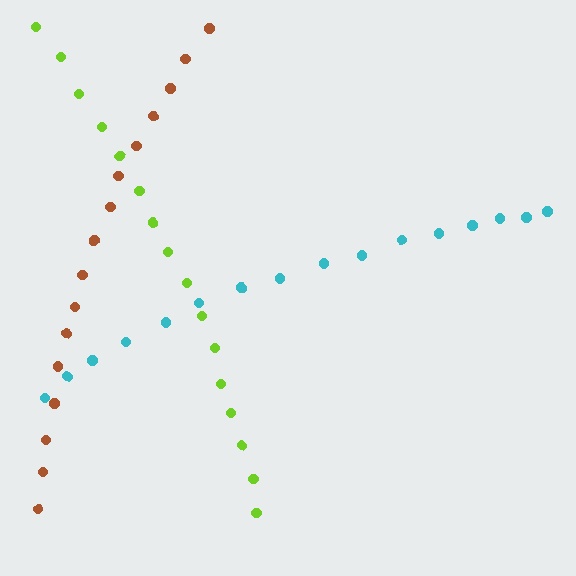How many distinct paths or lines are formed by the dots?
There are 3 distinct paths.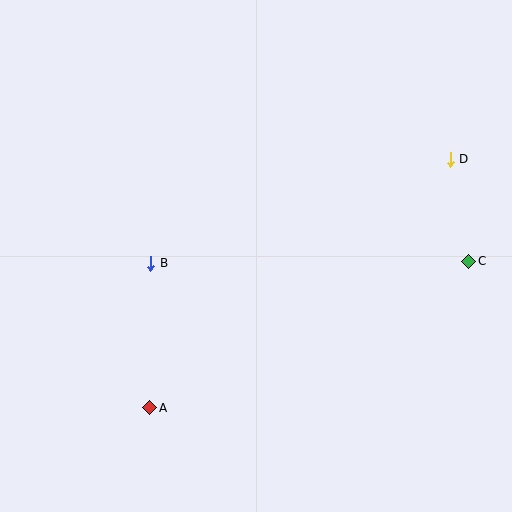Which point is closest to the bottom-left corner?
Point A is closest to the bottom-left corner.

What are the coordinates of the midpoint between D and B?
The midpoint between D and B is at (301, 211).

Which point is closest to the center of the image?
Point B at (151, 263) is closest to the center.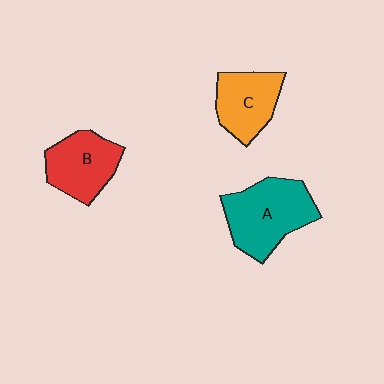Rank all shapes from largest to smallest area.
From largest to smallest: A (teal), B (red), C (orange).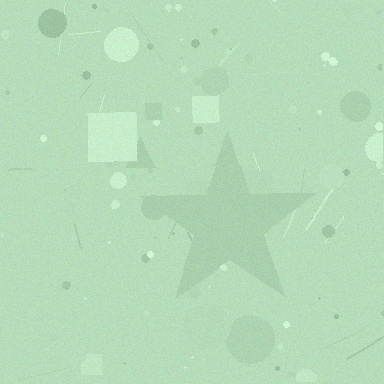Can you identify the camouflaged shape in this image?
The camouflaged shape is a star.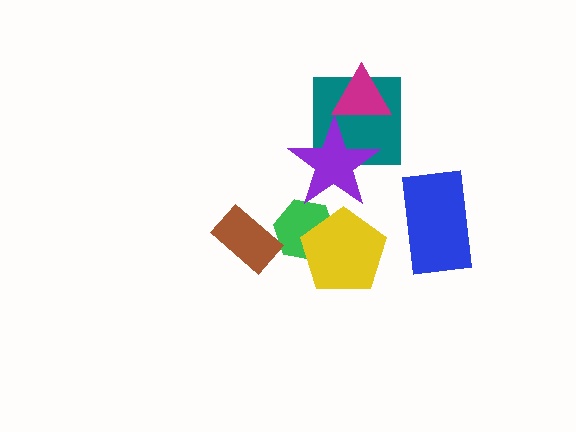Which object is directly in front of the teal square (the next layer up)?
The magenta triangle is directly in front of the teal square.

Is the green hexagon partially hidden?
Yes, it is partially covered by another shape.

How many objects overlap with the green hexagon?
2 objects overlap with the green hexagon.